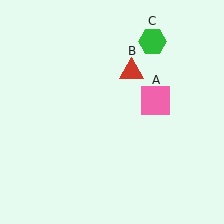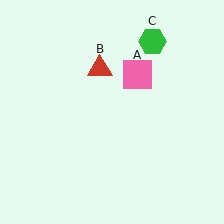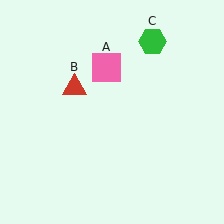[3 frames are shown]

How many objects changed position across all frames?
2 objects changed position: pink square (object A), red triangle (object B).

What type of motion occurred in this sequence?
The pink square (object A), red triangle (object B) rotated counterclockwise around the center of the scene.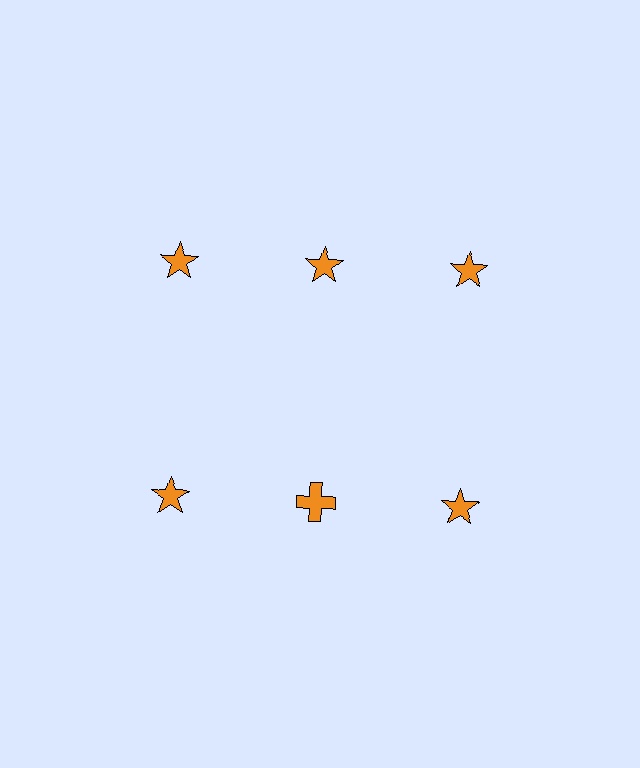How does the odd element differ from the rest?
It has a different shape: cross instead of star.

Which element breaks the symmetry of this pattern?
The orange cross in the second row, second from left column breaks the symmetry. All other shapes are orange stars.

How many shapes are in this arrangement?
There are 6 shapes arranged in a grid pattern.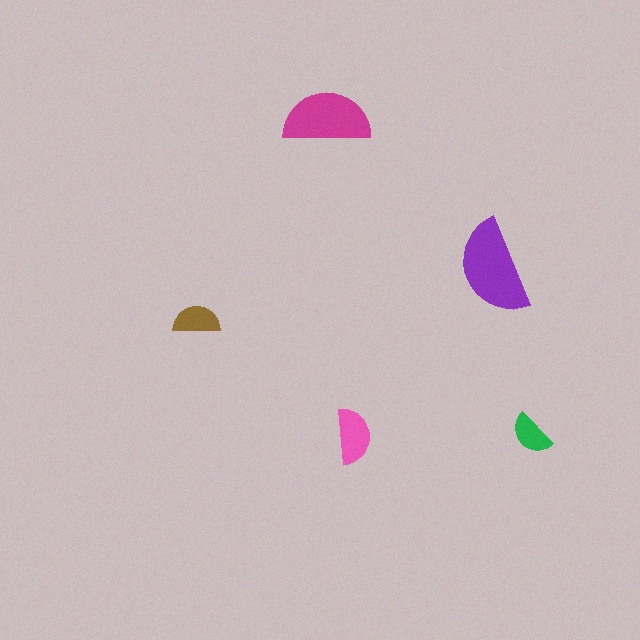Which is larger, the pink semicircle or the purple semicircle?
The purple one.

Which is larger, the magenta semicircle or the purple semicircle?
The purple one.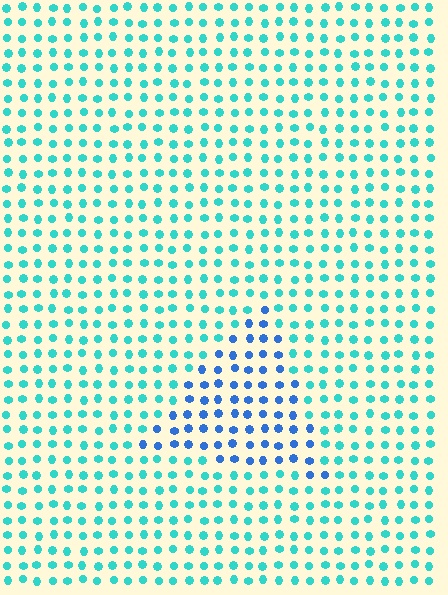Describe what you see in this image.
The image is filled with small cyan elements in a uniform arrangement. A triangle-shaped region is visible where the elements are tinted to a slightly different hue, forming a subtle color boundary.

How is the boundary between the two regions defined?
The boundary is defined purely by a slight shift in hue (about 42 degrees). Spacing, size, and orientation are identical on both sides.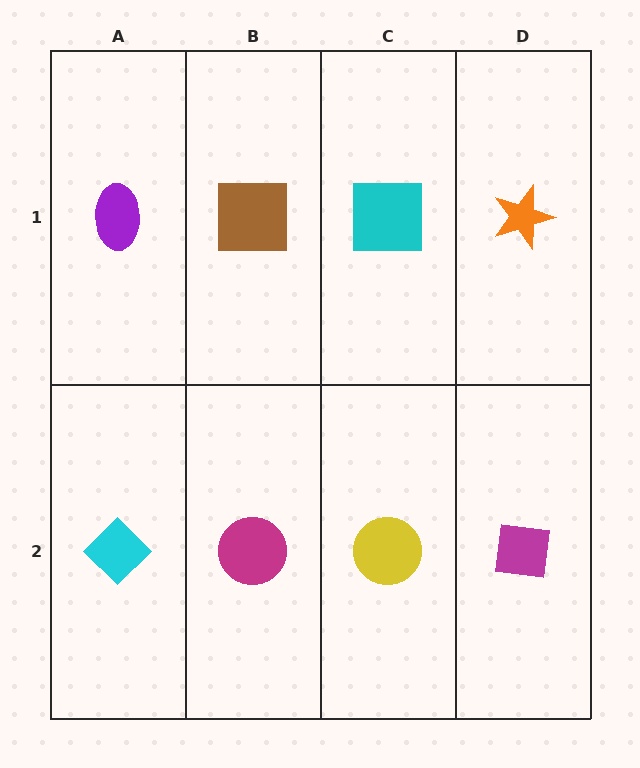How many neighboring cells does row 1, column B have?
3.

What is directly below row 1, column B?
A magenta circle.